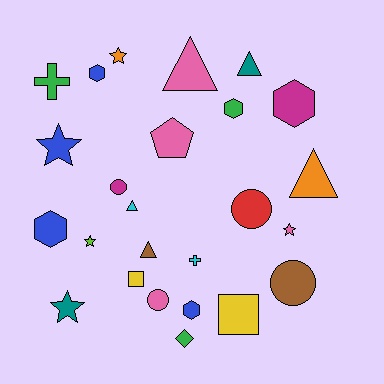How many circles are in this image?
There are 4 circles.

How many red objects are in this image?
There is 1 red object.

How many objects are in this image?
There are 25 objects.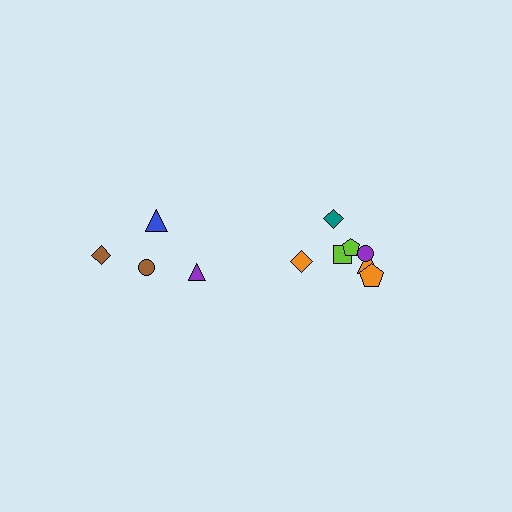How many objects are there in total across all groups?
There are 11 objects.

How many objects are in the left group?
There are 4 objects.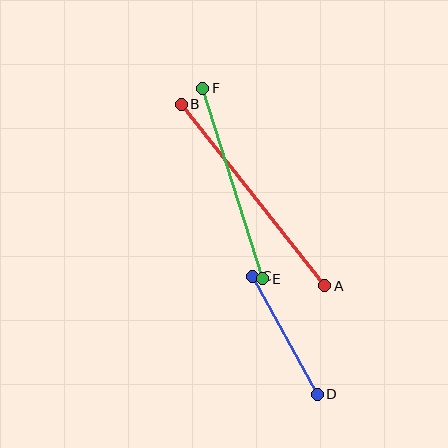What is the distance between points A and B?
The distance is approximately 232 pixels.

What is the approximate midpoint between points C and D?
The midpoint is at approximately (285, 335) pixels.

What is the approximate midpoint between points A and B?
The midpoint is at approximately (253, 195) pixels.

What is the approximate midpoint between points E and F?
The midpoint is at approximately (233, 183) pixels.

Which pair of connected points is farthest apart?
Points A and B are farthest apart.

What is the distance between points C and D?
The distance is approximately 134 pixels.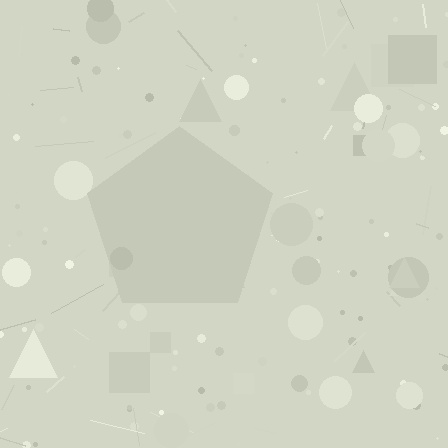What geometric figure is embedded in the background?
A pentagon is embedded in the background.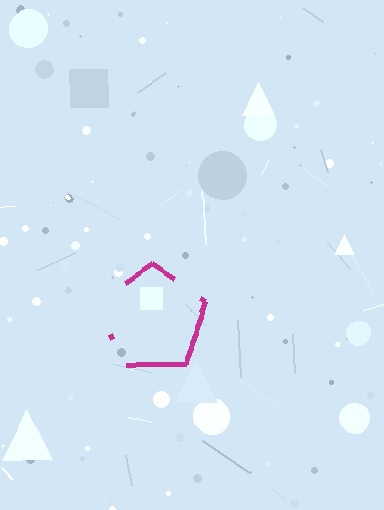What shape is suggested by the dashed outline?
The dashed outline suggests a pentagon.